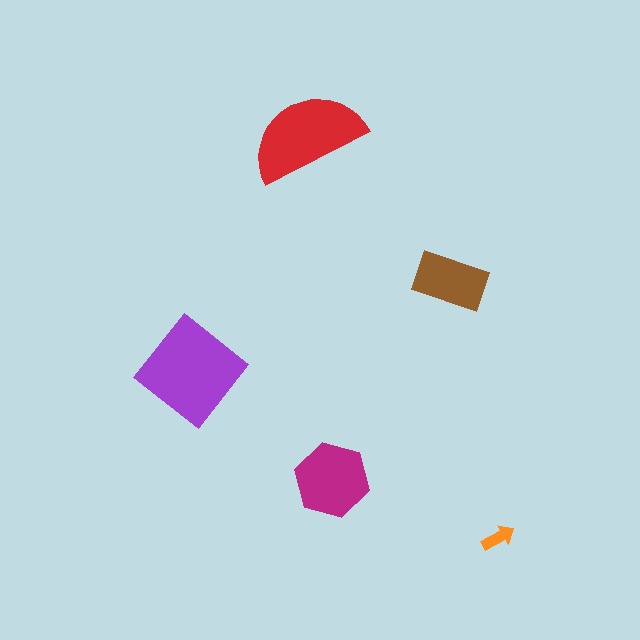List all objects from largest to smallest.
The purple diamond, the red semicircle, the magenta hexagon, the brown rectangle, the orange arrow.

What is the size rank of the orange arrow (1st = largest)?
5th.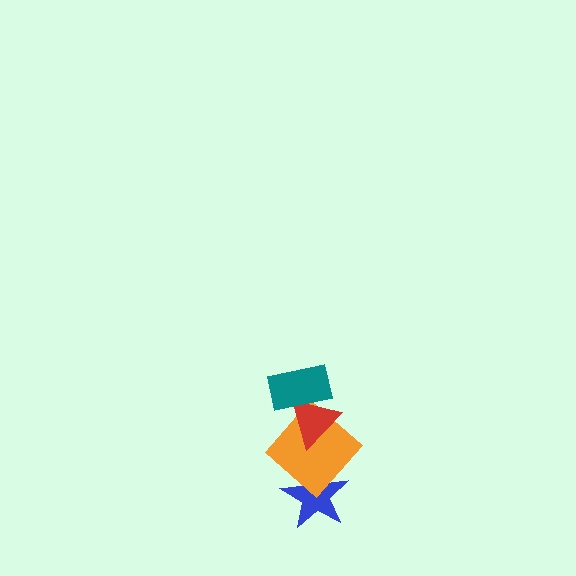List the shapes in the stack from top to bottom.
From top to bottom: the teal rectangle, the red triangle, the orange diamond, the blue star.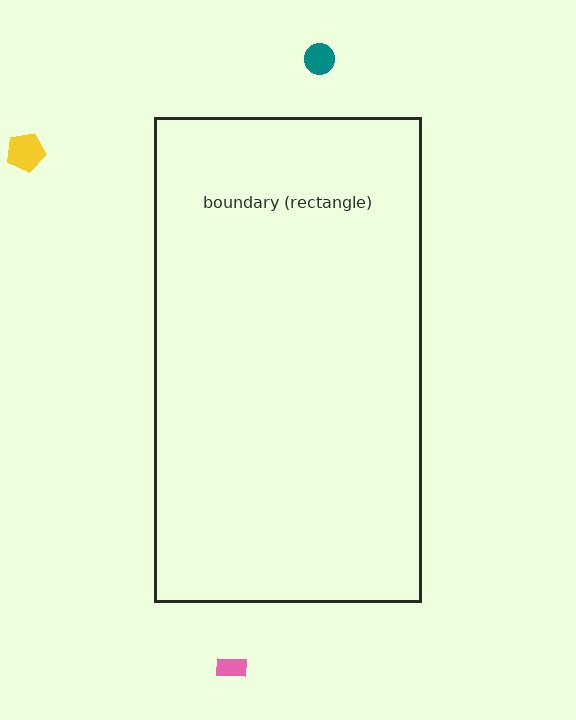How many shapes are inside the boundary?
0 inside, 3 outside.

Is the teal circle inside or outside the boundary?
Outside.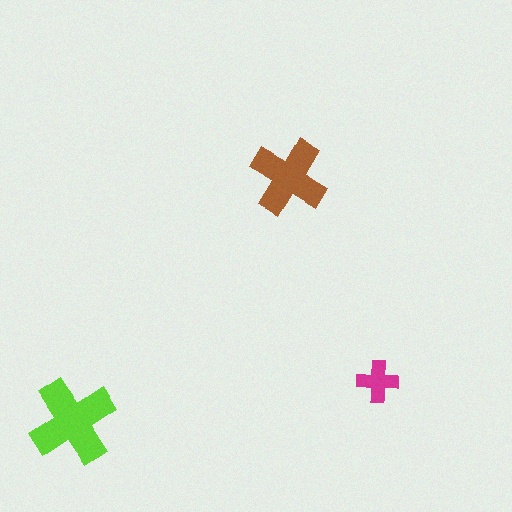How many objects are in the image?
There are 3 objects in the image.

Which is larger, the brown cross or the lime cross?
The lime one.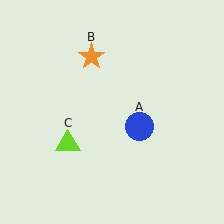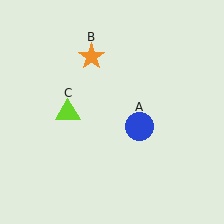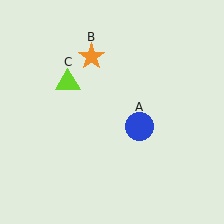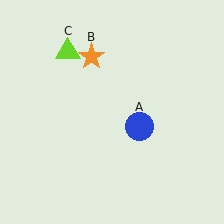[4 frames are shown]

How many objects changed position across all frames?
1 object changed position: lime triangle (object C).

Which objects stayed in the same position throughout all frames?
Blue circle (object A) and orange star (object B) remained stationary.